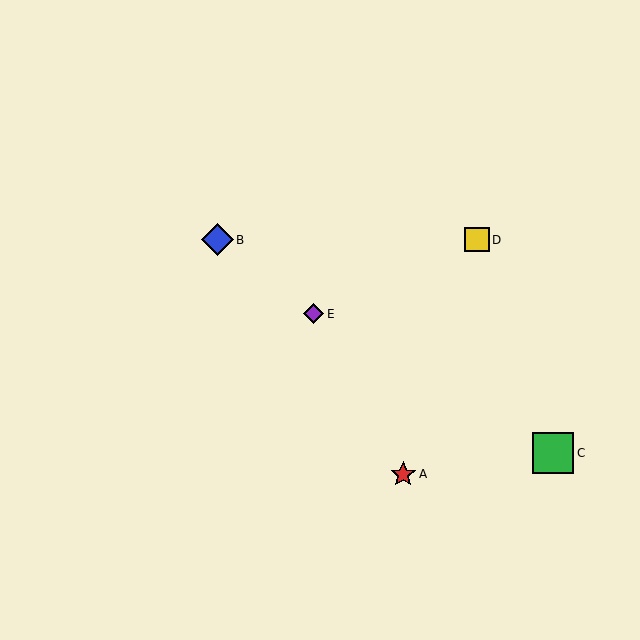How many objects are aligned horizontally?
2 objects (B, D) are aligned horizontally.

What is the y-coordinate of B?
Object B is at y≈240.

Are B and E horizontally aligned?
No, B is at y≈240 and E is at y≈314.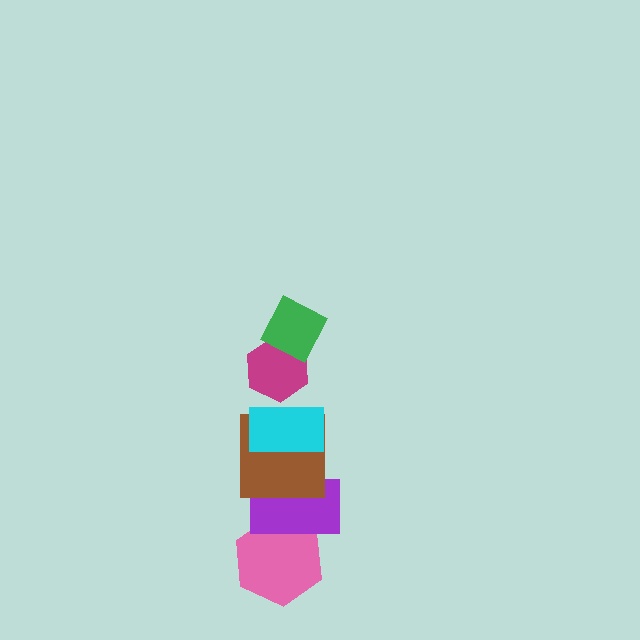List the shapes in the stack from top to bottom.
From top to bottom: the green diamond, the magenta hexagon, the cyan rectangle, the brown square, the purple rectangle, the pink hexagon.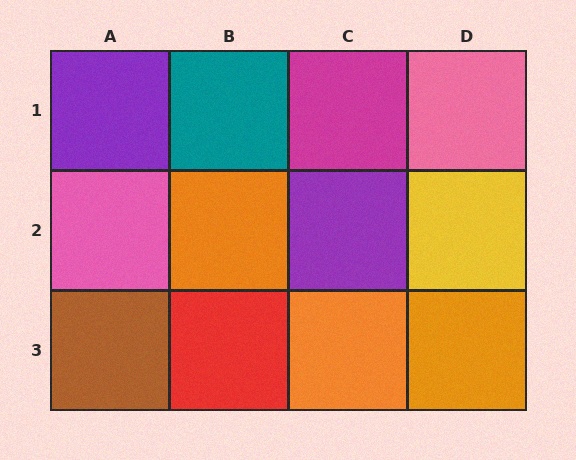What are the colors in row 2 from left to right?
Pink, orange, purple, yellow.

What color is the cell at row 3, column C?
Orange.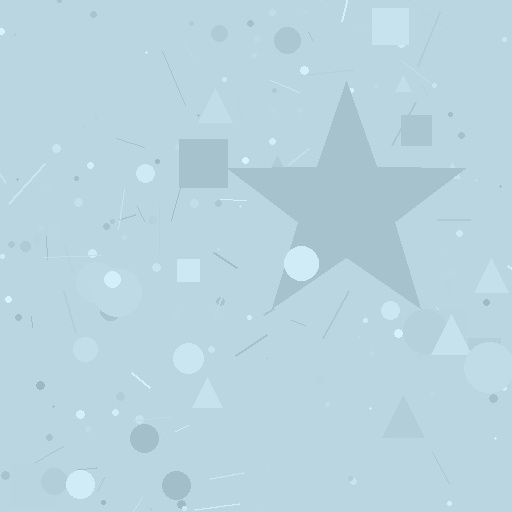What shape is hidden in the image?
A star is hidden in the image.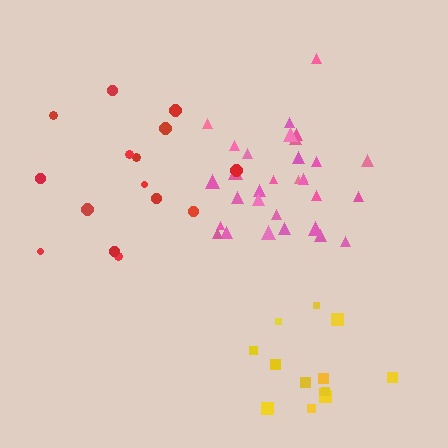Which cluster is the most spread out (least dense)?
Red.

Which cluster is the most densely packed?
Pink.